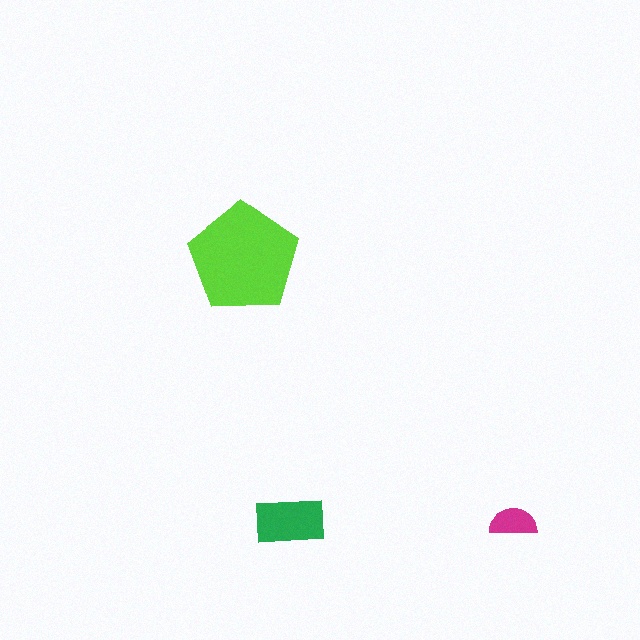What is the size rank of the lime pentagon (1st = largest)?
1st.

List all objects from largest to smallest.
The lime pentagon, the green rectangle, the magenta semicircle.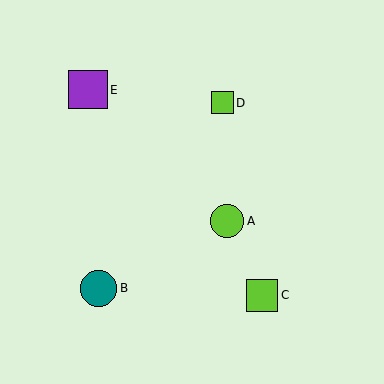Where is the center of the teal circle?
The center of the teal circle is at (99, 288).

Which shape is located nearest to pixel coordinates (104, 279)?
The teal circle (labeled B) at (99, 288) is nearest to that location.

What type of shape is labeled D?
Shape D is a lime square.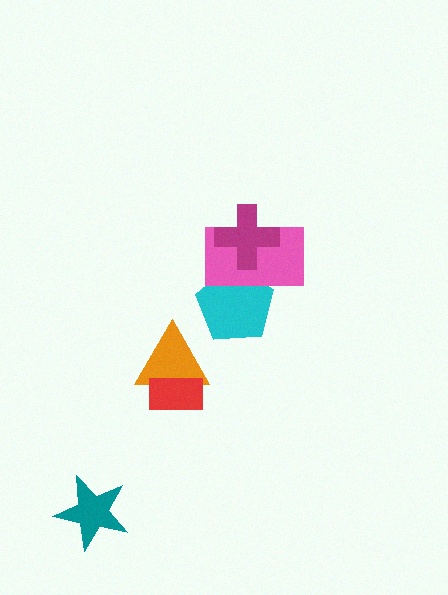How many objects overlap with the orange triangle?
1 object overlaps with the orange triangle.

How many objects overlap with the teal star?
0 objects overlap with the teal star.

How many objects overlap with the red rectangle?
1 object overlaps with the red rectangle.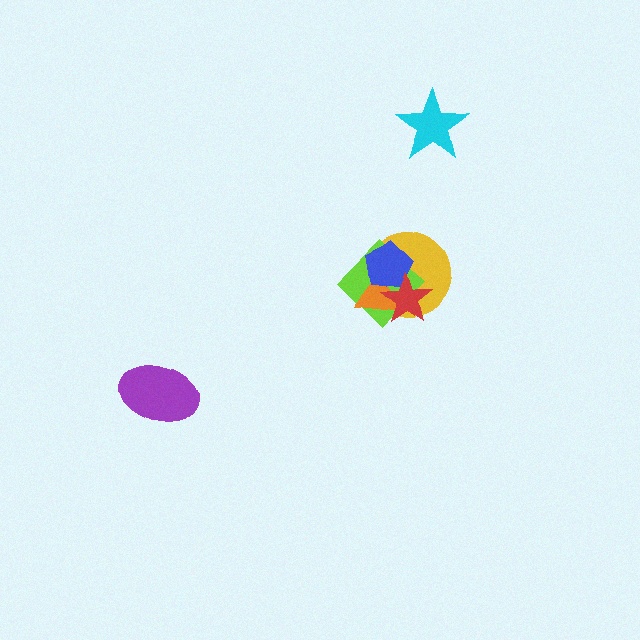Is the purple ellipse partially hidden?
No, no other shape covers it.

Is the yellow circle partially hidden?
Yes, it is partially covered by another shape.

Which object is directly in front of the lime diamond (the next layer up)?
The orange triangle is directly in front of the lime diamond.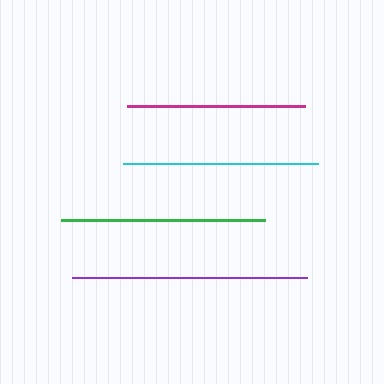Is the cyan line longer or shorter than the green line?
The green line is longer than the cyan line.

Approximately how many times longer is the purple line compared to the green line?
The purple line is approximately 1.1 times the length of the green line.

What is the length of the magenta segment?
The magenta segment is approximately 178 pixels long.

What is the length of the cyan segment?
The cyan segment is approximately 196 pixels long.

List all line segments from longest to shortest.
From longest to shortest: purple, green, cyan, magenta.